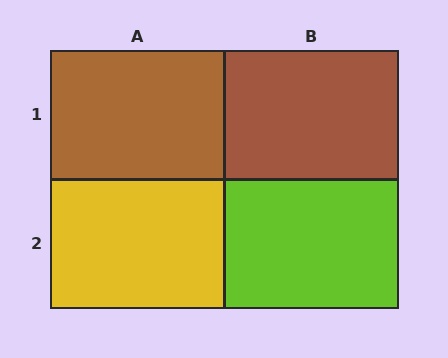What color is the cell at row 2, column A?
Yellow.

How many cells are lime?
1 cell is lime.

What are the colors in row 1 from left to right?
Brown, brown.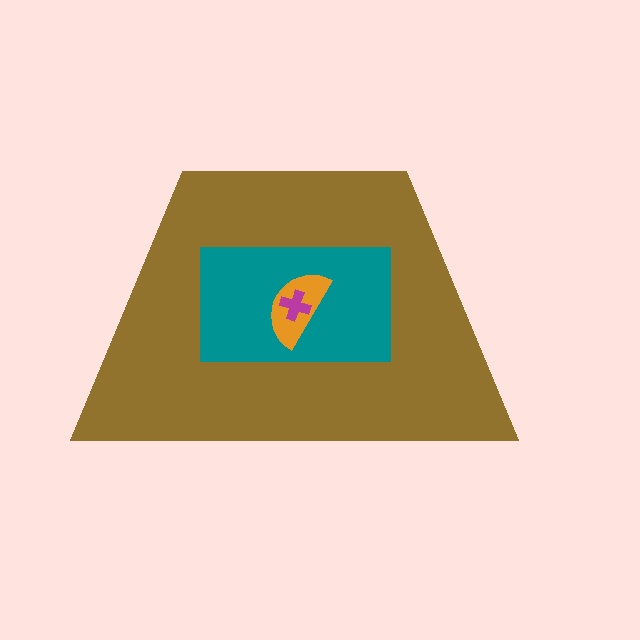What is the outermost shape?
The brown trapezoid.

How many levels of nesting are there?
4.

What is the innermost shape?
The magenta cross.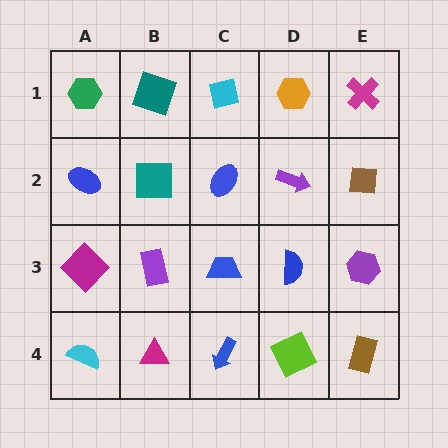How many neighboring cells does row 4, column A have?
2.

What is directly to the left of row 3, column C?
A purple rectangle.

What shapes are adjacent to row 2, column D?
An orange hexagon (row 1, column D), a blue semicircle (row 3, column D), a blue ellipse (row 2, column C), a brown square (row 2, column E).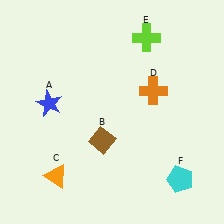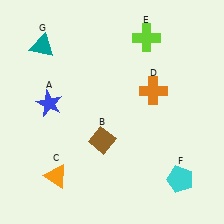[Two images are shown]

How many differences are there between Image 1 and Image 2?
There is 1 difference between the two images.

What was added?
A teal triangle (G) was added in Image 2.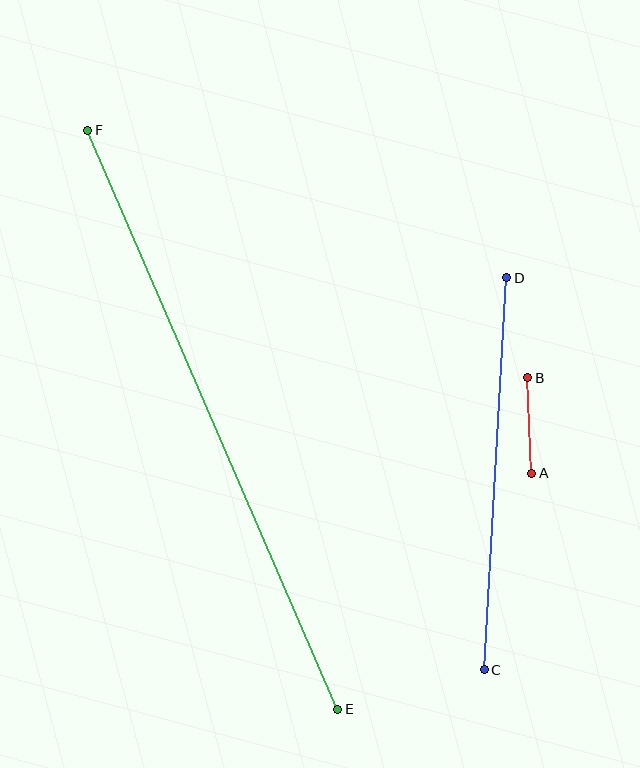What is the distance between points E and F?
The distance is approximately 631 pixels.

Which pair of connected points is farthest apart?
Points E and F are farthest apart.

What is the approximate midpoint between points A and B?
The midpoint is at approximately (530, 426) pixels.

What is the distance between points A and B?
The distance is approximately 96 pixels.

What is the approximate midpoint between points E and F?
The midpoint is at approximately (213, 420) pixels.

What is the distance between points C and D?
The distance is approximately 393 pixels.